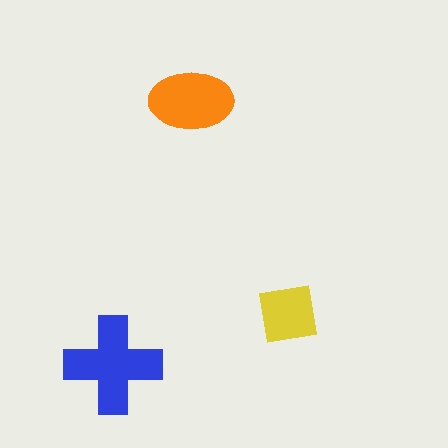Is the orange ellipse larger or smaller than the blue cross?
Smaller.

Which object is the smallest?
The yellow square.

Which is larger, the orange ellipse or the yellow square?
The orange ellipse.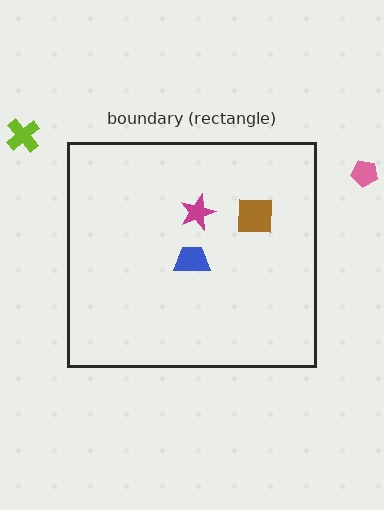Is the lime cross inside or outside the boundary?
Outside.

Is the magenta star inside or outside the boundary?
Inside.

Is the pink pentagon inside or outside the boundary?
Outside.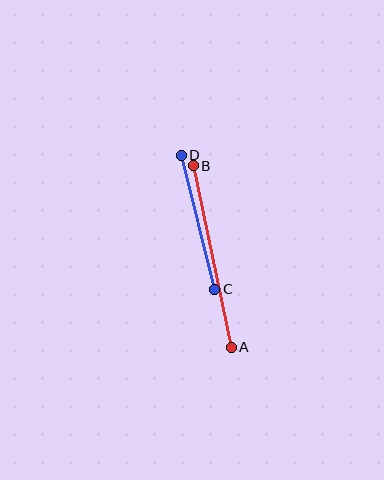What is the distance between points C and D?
The distance is approximately 138 pixels.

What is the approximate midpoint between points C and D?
The midpoint is at approximately (198, 222) pixels.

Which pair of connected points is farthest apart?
Points A and B are farthest apart.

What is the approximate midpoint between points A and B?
The midpoint is at approximately (212, 256) pixels.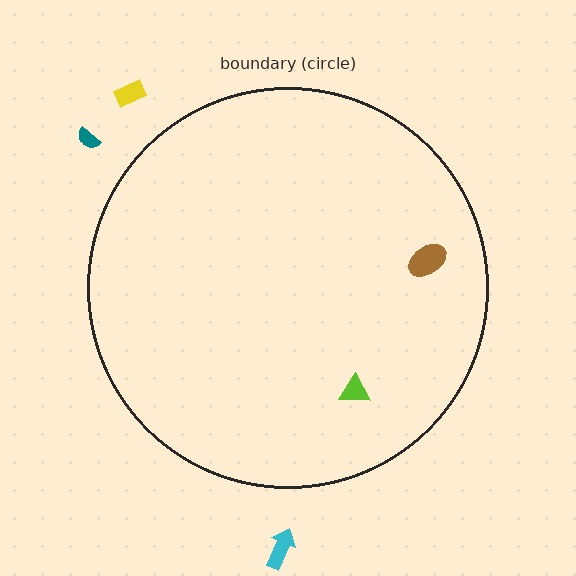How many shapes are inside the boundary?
2 inside, 3 outside.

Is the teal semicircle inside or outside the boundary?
Outside.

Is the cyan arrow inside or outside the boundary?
Outside.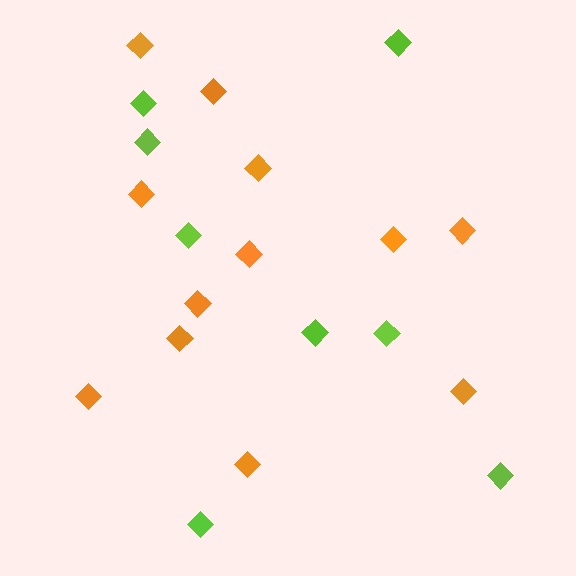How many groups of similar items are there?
There are 2 groups: one group of lime diamonds (8) and one group of orange diamonds (12).